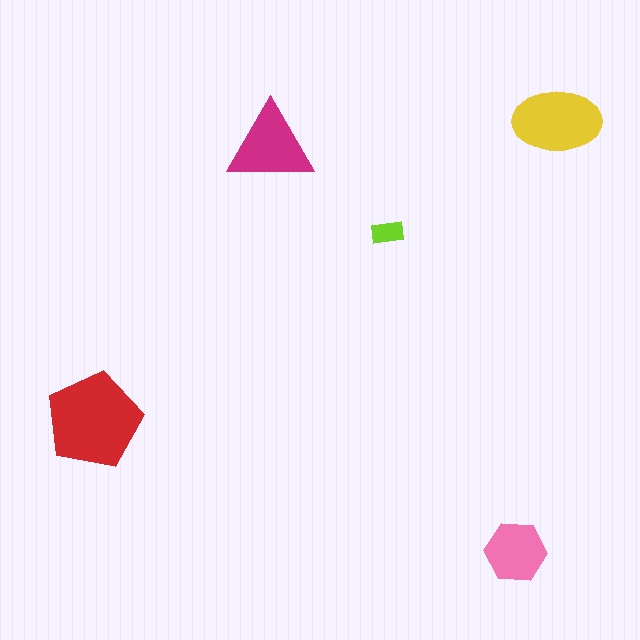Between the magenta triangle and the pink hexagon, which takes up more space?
The magenta triangle.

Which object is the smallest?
The lime rectangle.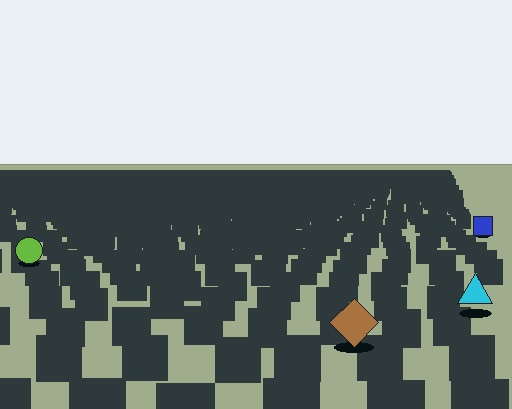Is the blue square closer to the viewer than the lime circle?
No. The lime circle is closer — you can tell from the texture gradient: the ground texture is coarser near it.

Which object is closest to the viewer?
The brown diamond is closest. The texture marks near it are larger and more spread out.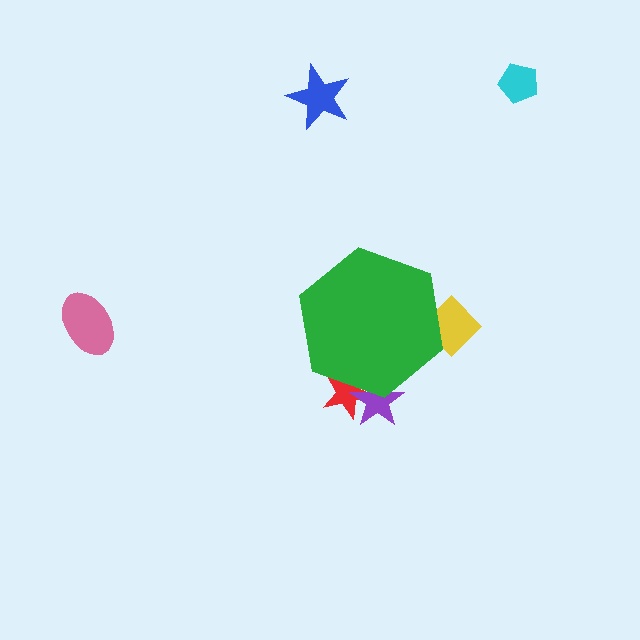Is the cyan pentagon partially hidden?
No, the cyan pentagon is fully visible.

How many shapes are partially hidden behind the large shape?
3 shapes are partially hidden.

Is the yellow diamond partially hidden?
Yes, the yellow diamond is partially hidden behind the green hexagon.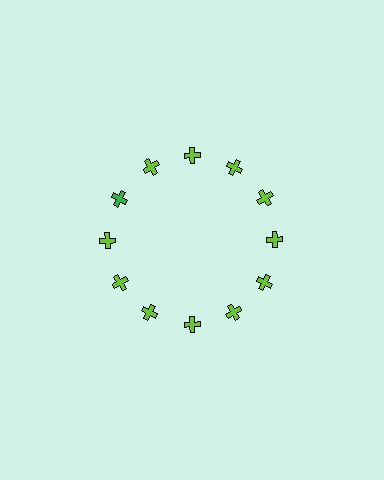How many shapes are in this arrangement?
There are 12 shapes arranged in a ring pattern.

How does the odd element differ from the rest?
It has a different color: green instead of lime.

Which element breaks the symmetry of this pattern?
The green cross at roughly the 10 o'clock position breaks the symmetry. All other shapes are lime crosses.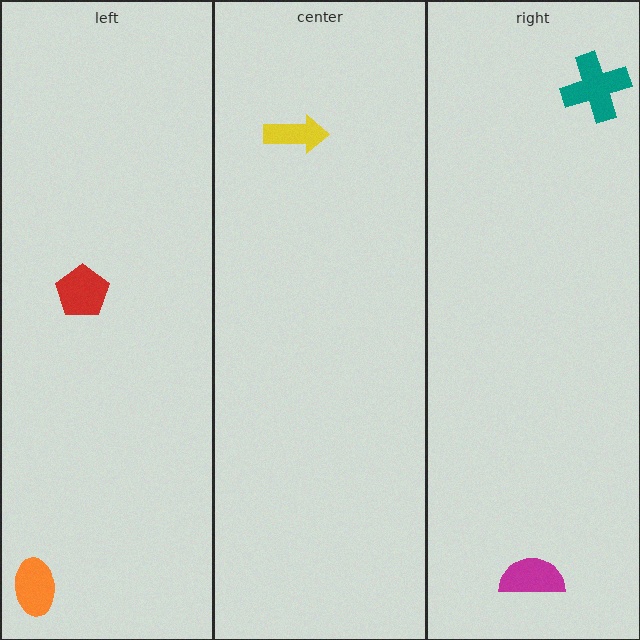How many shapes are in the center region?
1.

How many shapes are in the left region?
2.